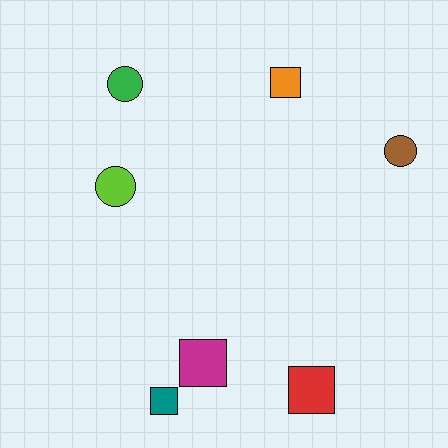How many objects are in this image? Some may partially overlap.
There are 7 objects.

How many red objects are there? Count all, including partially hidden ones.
There is 1 red object.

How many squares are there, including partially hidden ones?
There are 4 squares.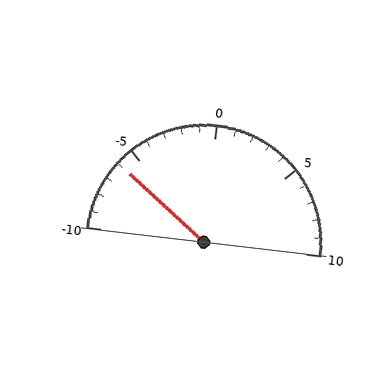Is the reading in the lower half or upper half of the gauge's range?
The reading is in the lower half of the range (-10 to 10).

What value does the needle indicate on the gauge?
The needle indicates approximately -6.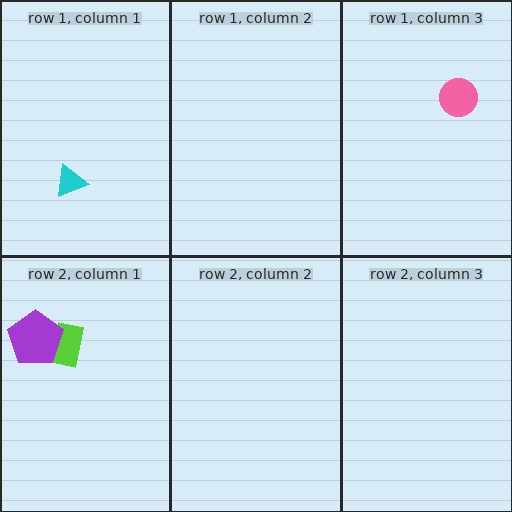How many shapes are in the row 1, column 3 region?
1.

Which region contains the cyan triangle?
The row 1, column 1 region.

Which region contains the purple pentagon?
The row 2, column 1 region.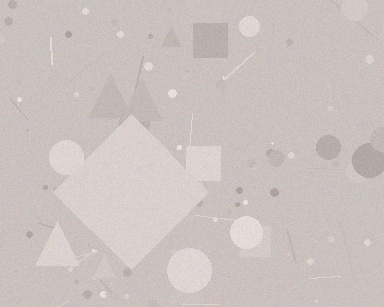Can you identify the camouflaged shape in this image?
The camouflaged shape is a diamond.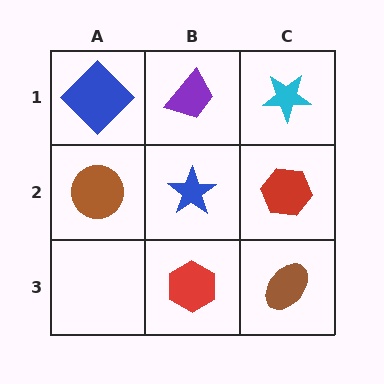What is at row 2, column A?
A brown circle.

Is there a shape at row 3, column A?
No, that cell is empty.